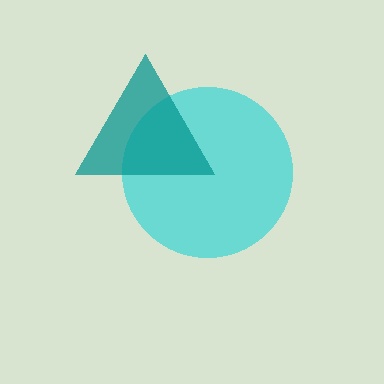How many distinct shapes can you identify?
There are 2 distinct shapes: a cyan circle, a teal triangle.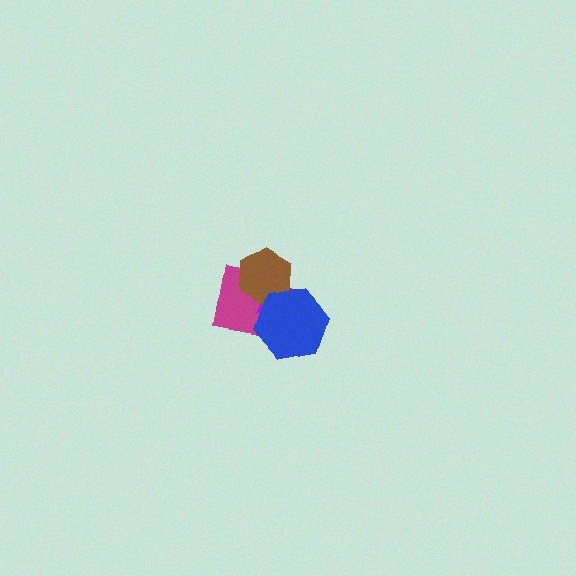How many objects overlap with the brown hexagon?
3 objects overlap with the brown hexagon.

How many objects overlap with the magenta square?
3 objects overlap with the magenta square.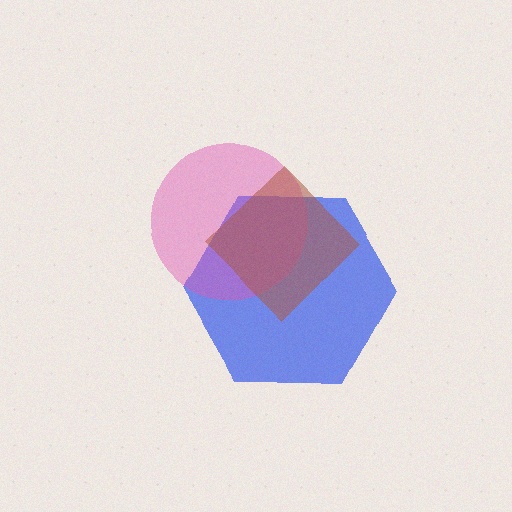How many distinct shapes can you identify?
There are 3 distinct shapes: a blue hexagon, a pink circle, a brown diamond.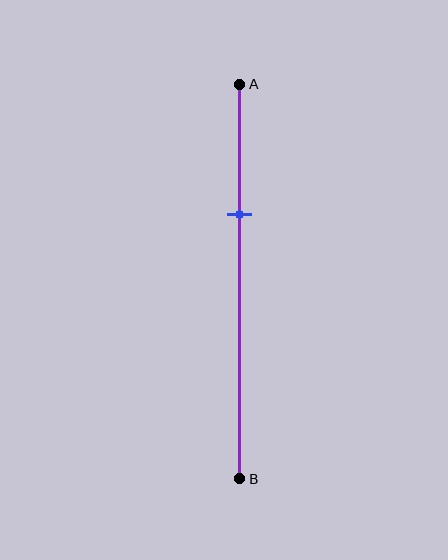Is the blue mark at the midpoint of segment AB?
No, the mark is at about 35% from A, not at the 50% midpoint.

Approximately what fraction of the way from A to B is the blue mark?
The blue mark is approximately 35% of the way from A to B.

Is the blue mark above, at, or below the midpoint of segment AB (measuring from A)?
The blue mark is above the midpoint of segment AB.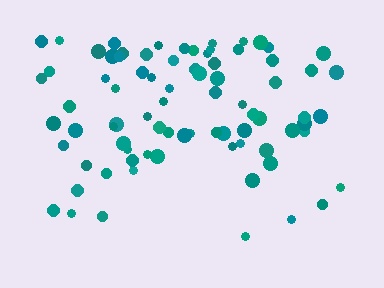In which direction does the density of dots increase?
From bottom to top, with the top side densest.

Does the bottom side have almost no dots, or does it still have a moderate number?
Still a moderate number, just noticeably fewer than the top.